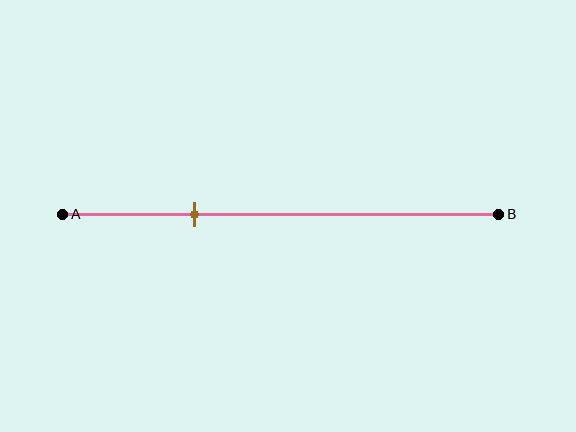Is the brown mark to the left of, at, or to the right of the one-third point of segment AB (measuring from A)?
The brown mark is approximately at the one-third point of segment AB.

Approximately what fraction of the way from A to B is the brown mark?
The brown mark is approximately 30% of the way from A to B.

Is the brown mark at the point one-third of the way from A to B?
Yes, the mark is approximately at the one-third point.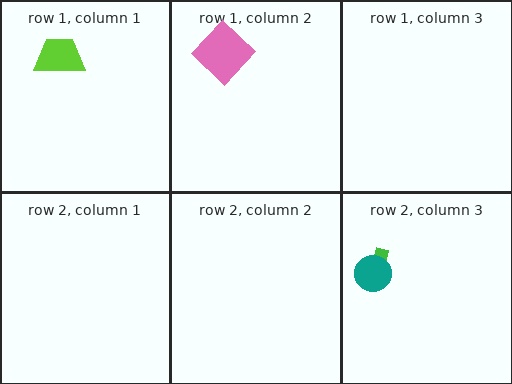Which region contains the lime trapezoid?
The row 1, column 1 region.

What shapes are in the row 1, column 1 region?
The lime trapezoid.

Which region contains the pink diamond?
The row 1, column 2 region.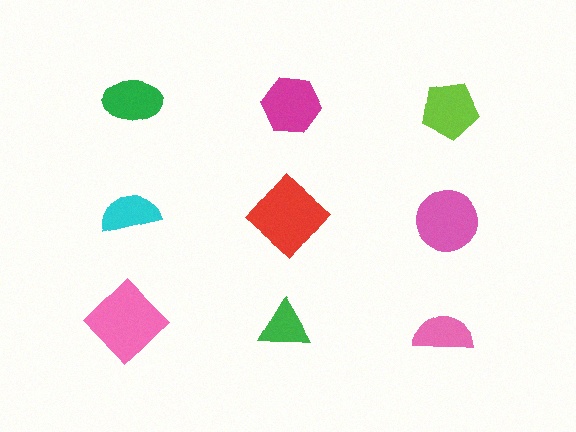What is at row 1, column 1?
A green ellipse.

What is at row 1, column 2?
A magenta hexagon.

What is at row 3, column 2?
A green triangle.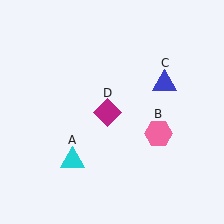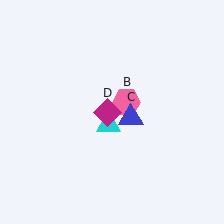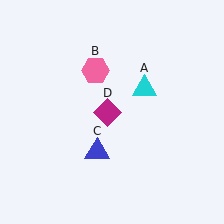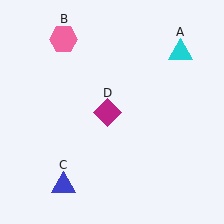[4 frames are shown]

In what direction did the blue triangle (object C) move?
The blue triangle (object C) moved down and to the left.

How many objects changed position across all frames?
3 objects changed position: cyan triangle (object A), pink hexagon (object B), blue triangle (object C).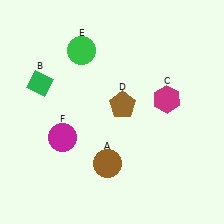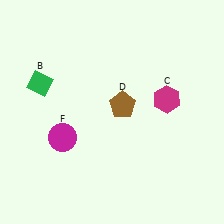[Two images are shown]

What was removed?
The brown circle (A), the green circle (E) were removed in Image 2.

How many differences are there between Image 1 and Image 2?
There are 2 differences between the two images.